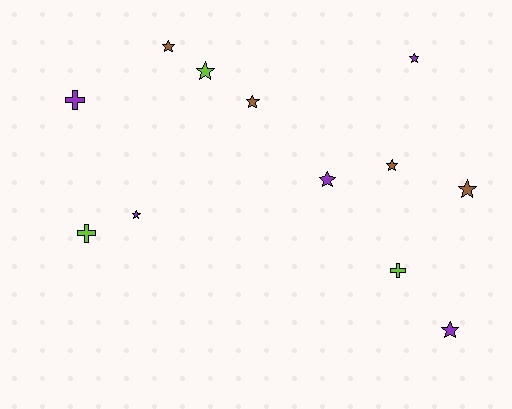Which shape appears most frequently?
Star, with 9 objects.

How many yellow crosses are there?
There are no yellow crosses.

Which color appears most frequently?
Purple, with 5 objects.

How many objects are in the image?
There are 12 objects.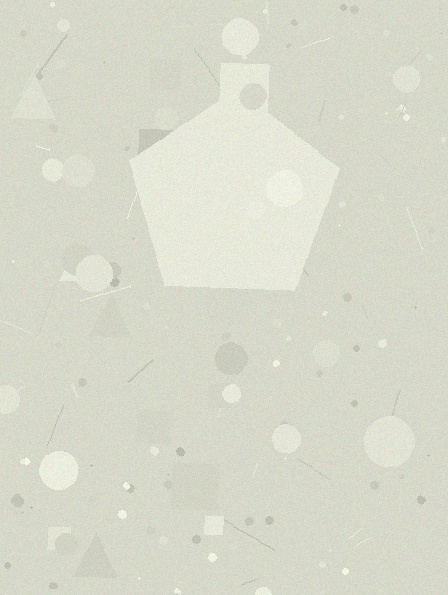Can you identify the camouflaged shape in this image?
The camouflaged shape is a pentagon.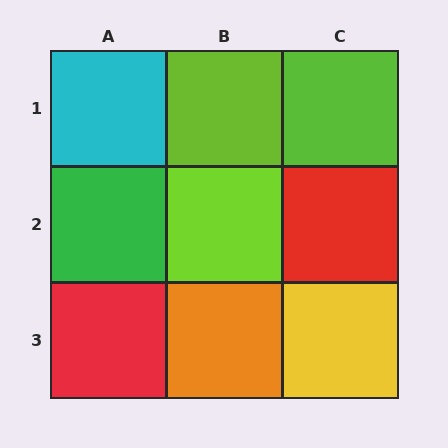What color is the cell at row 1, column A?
Cyan.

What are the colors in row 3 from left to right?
Red, orange, yellow.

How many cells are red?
2 cells are red.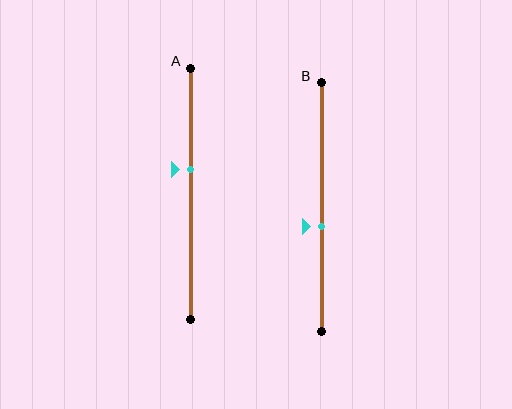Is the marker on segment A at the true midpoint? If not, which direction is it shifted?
No, the marker on segment A is shifted upward by about 10% of the segment length.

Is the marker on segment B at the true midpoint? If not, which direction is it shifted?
No, the marker on segment B is shifted downward by about 8% of the segment length.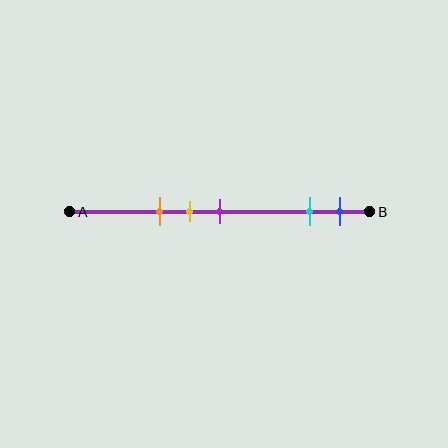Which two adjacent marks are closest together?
The yellow and purple marks are the closest adjacent pair.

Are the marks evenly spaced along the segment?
No, the marks are not evenly spaced.